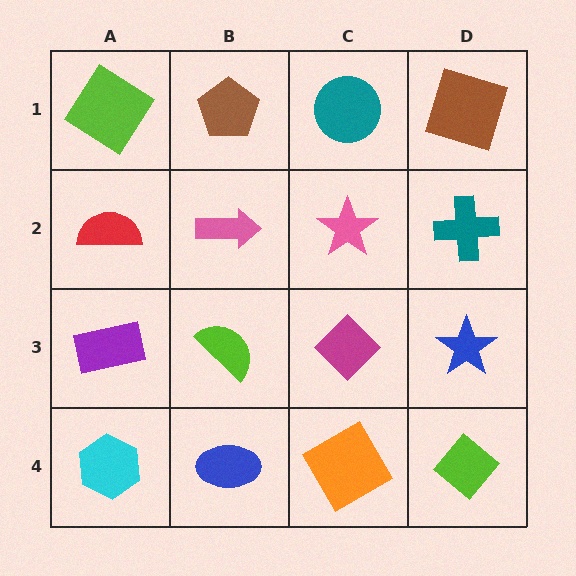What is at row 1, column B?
A brown pentagon.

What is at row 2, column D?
A teal cross.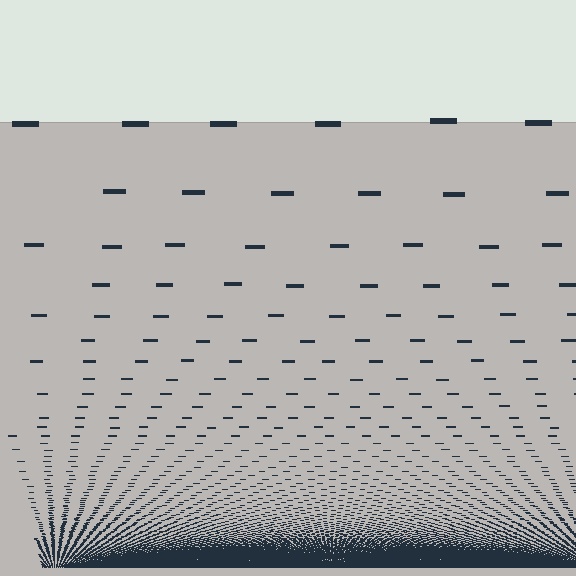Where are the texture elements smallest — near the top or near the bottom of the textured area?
Near the bottom.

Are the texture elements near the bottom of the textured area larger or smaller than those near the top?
Smaller. The gradient is inverted — elements near the bottom are smaller and denser.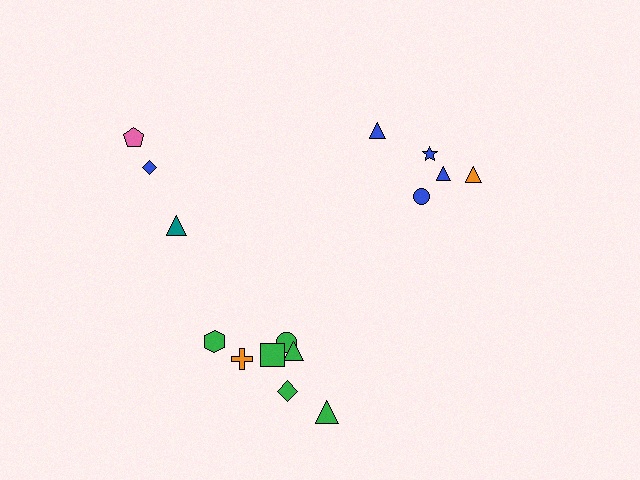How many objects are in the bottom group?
There are 7 objects.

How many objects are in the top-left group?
There are 3 objects.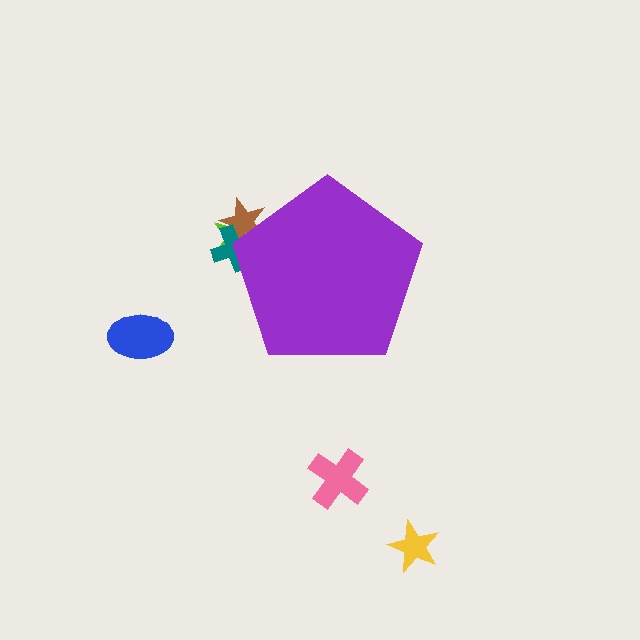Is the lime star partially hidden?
Yes, the lime star is partially hidden behind the purple pentagon.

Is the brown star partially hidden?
Yes, the brown star is partially hidden behind the purple pentagon.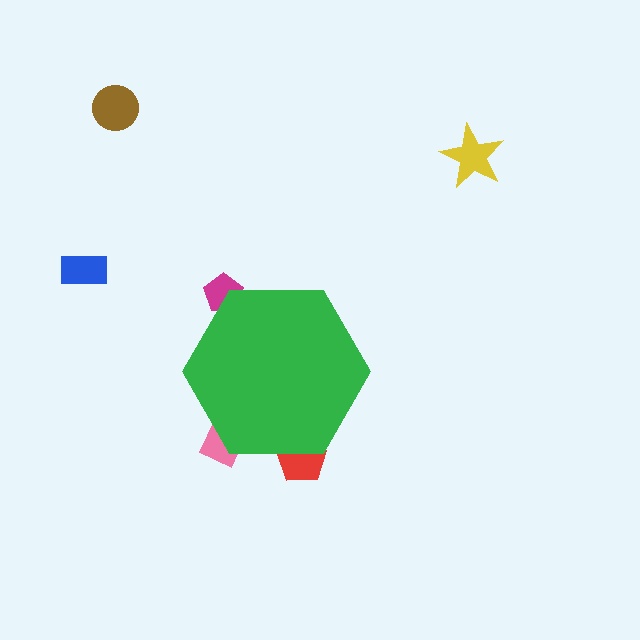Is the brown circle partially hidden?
No, the brown circle is fully visible.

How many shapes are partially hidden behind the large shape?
3 shapes are partially hidden.